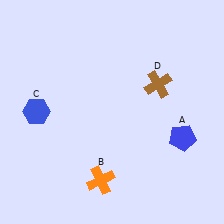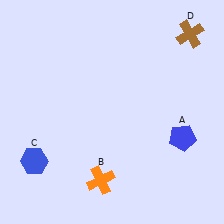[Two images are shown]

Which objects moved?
The objects that moved are: the blue hexagon (C), the brown cross (D).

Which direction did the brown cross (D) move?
The brown cross (D) moved up.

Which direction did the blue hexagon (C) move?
The blue hexagon (C) moved down.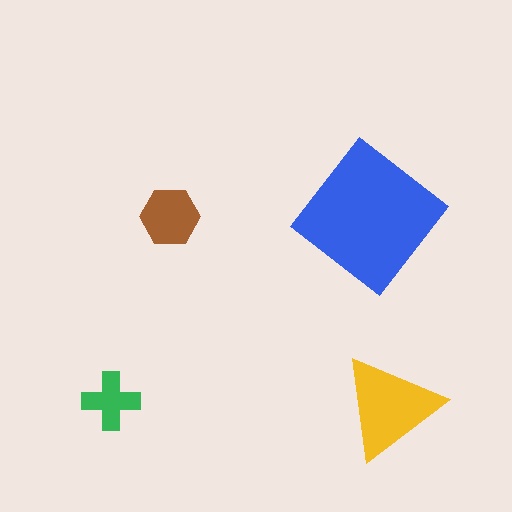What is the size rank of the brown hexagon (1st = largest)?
3rd.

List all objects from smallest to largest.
The green cross, the brown hexagon, the yellow triangle, the blue diamond.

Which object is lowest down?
The yellow triangle is bottommost.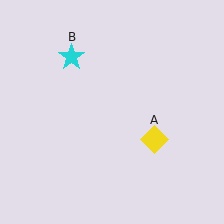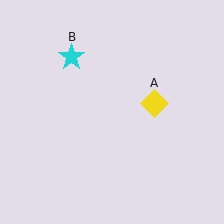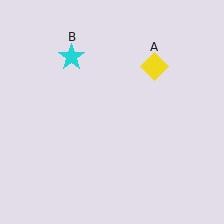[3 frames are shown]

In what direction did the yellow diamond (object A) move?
The yellow diamond (object A) moved up.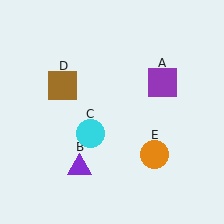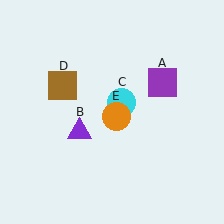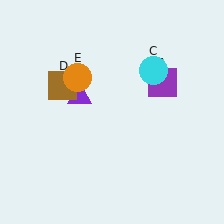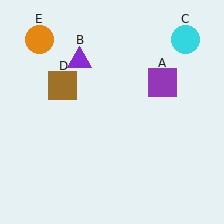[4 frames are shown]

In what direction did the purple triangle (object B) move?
The purple triangle (object B) moved up.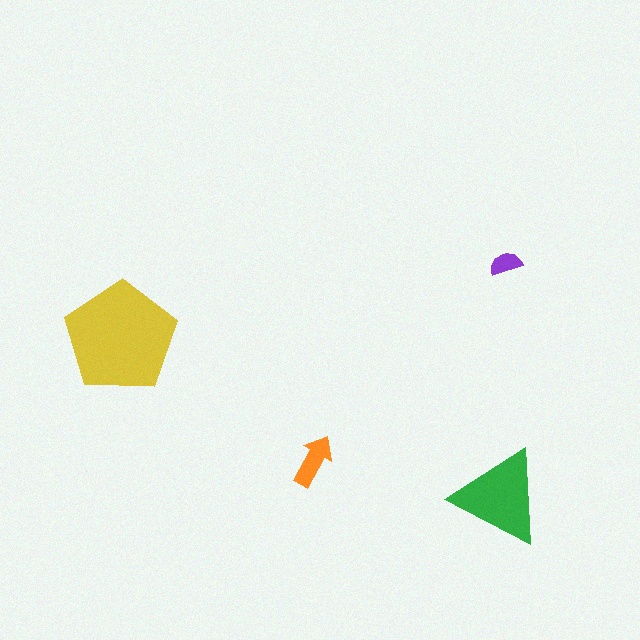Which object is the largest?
The yellow pentagon.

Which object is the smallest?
The purple semicircle.